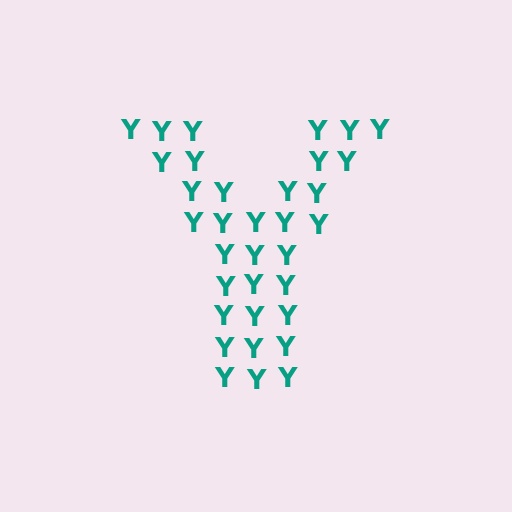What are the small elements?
The small elements are letter Y's.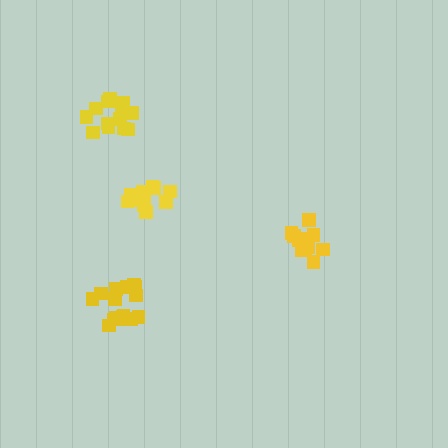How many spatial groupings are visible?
There are 4 spatial groupings.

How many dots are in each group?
Group 1: 11 dots, Group 2: 16 dots, Group 3: 13 dots, Group 4: 12 dots (52 total).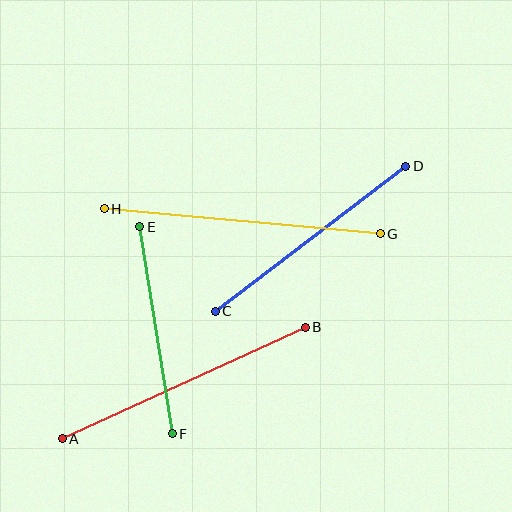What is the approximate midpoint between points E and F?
The midpoint is at approximately (156, 330) pixels.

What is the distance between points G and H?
The distance is approximately 277 pixels.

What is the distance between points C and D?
The distance is approximately 240 pixels.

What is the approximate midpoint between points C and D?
The midpoint is at approximately (310, 239) pixels.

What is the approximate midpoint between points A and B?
The midpoint is at approximately (184, 383) pixels.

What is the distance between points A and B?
The distance is approximately 267 pixels.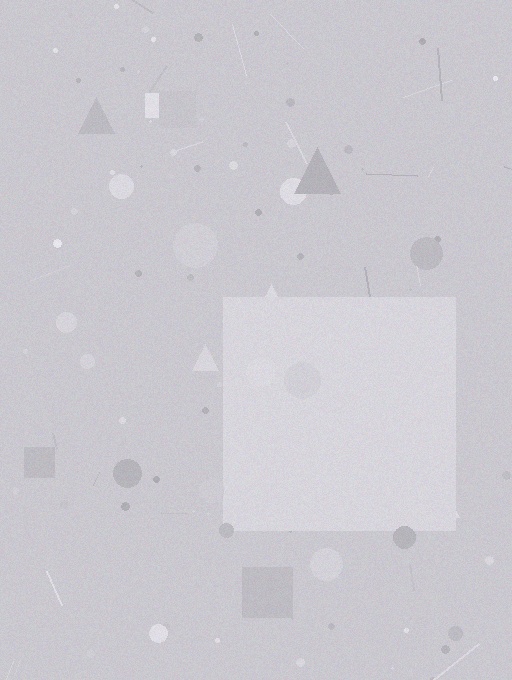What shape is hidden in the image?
A square is hidden in the image.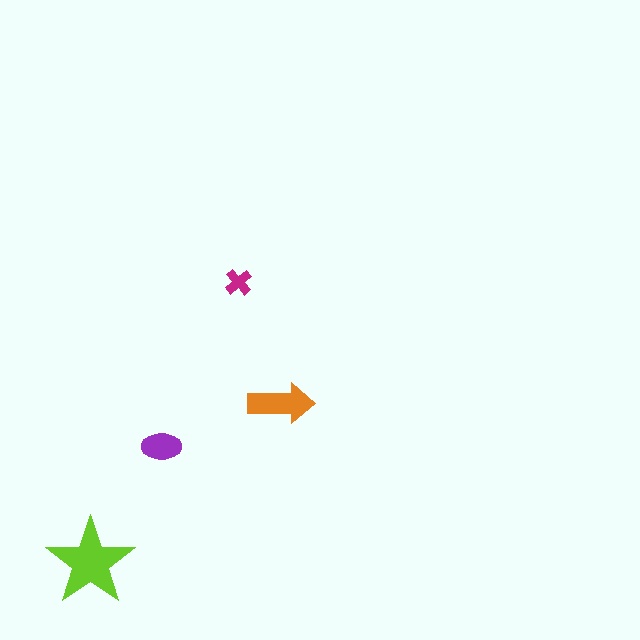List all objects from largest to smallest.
The lime star, the orange arrow, the purple ellipse, the magenta cross.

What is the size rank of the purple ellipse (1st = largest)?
3rd.